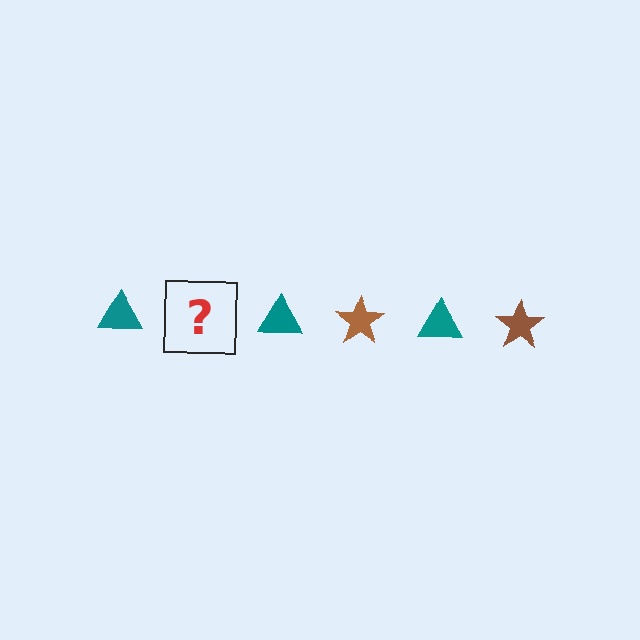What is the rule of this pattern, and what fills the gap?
The rule is that the pattern alternates between teal triangle and brown star. The gap should be filled with a brown star.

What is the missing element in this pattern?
The missing element is a brown star.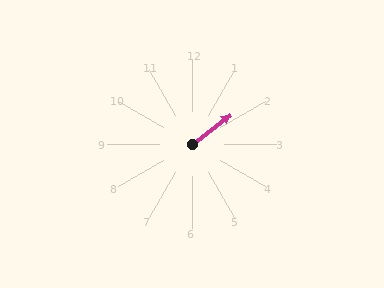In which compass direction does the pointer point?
Northeast.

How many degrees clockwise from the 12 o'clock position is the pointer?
Approximately 53 degrees.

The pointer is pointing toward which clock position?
Roughly 2 o'clock.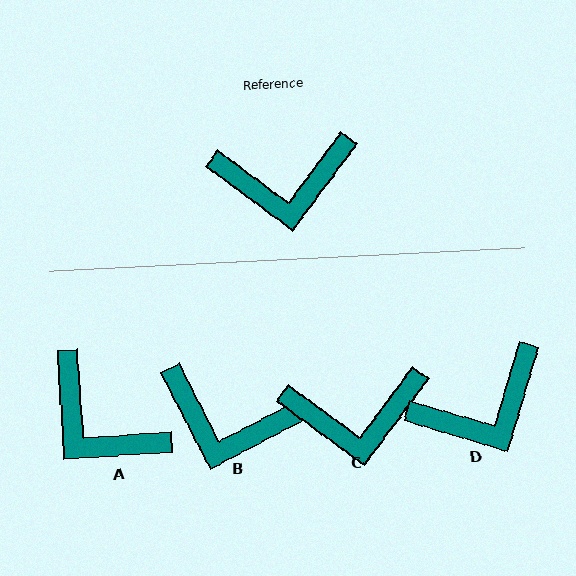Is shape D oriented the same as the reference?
No, it is off by about 20 degrees.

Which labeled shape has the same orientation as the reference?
C.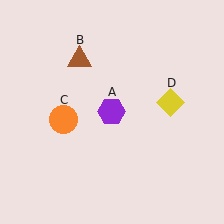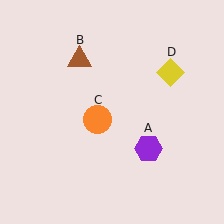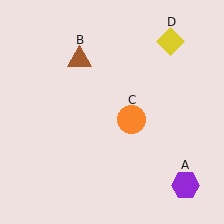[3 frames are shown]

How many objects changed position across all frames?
3 objects changed position: purple hexagon (object A), orange circle (object C), yellow diamond (object D).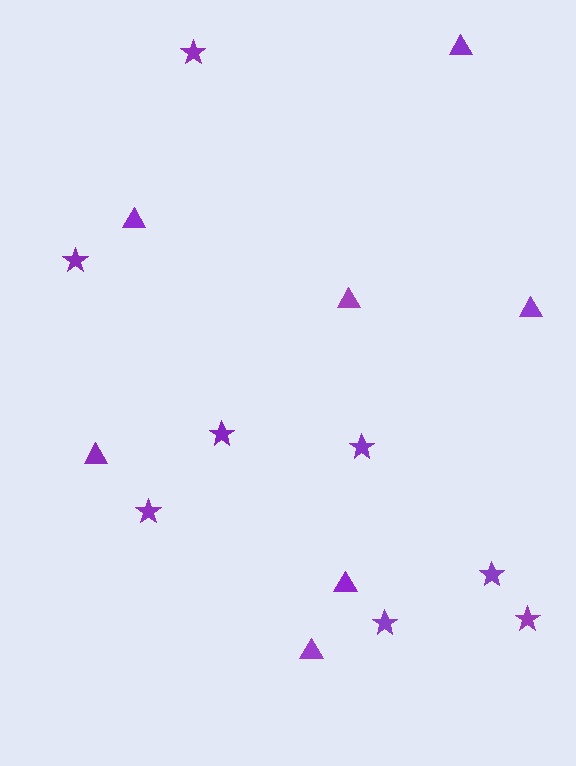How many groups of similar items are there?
There are 2 groups: one group of stars (8) and one group of triangles (7).